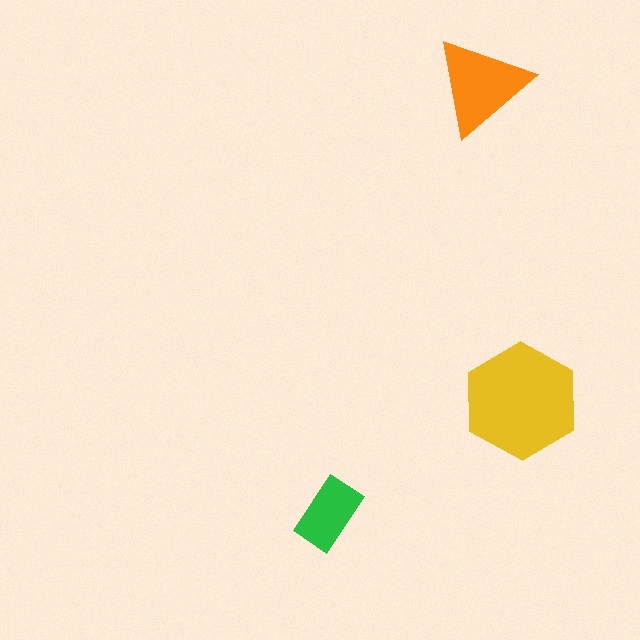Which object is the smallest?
The green rectangle.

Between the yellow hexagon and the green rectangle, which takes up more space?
The yellow hexagon.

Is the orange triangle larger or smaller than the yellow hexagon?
Smaller.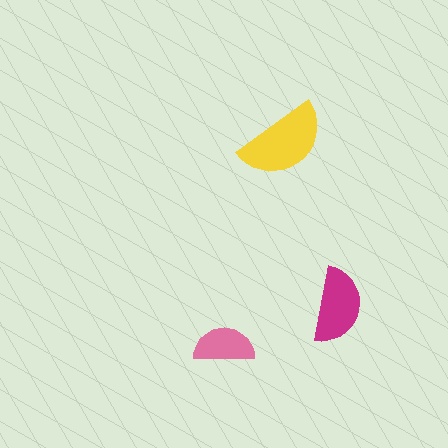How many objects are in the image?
There are 3 objects in the image.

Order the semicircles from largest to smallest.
the yellow one, the magenta one, the pink one.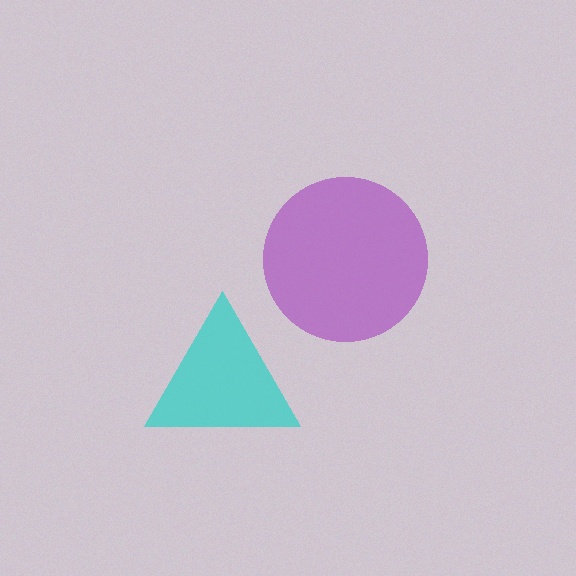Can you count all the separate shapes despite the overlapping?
Yes, there are 2 separate shapes.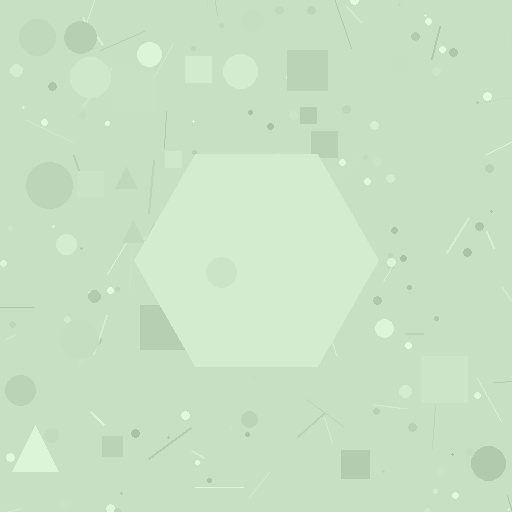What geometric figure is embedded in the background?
A hexagon is embedded in the background.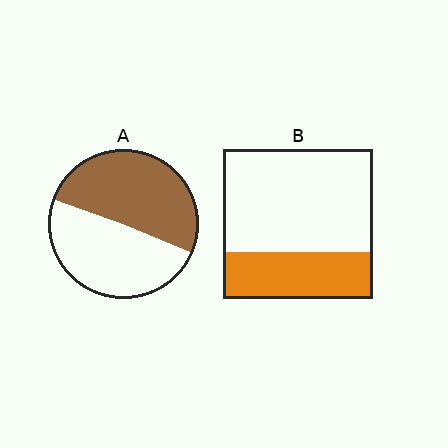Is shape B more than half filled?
No.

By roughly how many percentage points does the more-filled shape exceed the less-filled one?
By roughly 20 percentage points (A over B).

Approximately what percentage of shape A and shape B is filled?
A is approximately 50% and B is approximately 30%.